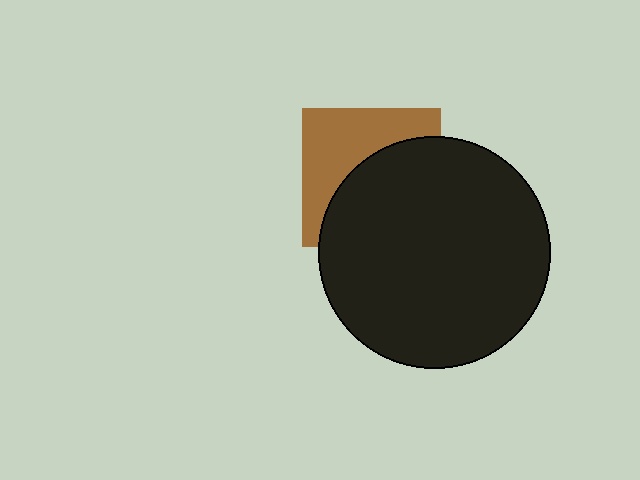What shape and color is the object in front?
The object in front is a black circle.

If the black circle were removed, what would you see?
You would see the complete brown square.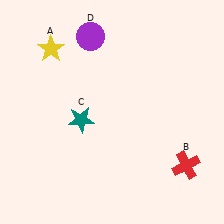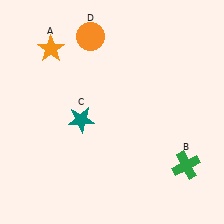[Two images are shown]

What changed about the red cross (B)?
In Image 1, B is red. In Image 2, it changed to green.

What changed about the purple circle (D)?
In Image 1, D is purple. In Image 2, it changed to orange.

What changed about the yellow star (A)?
In Image 1, A is yellow. In Image 2, it changed to orange.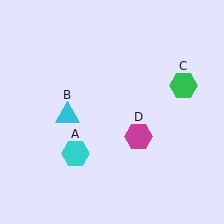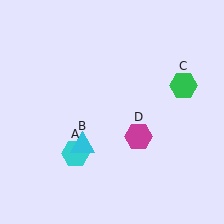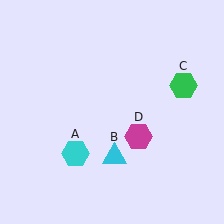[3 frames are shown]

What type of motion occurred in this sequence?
The cyan triangle (object B) rotated counterclockwise around the center of the scene.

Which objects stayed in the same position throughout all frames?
Cyan hexagon (object A) and green hexagon (object C) and magenta hexagon (object D) remained stationary.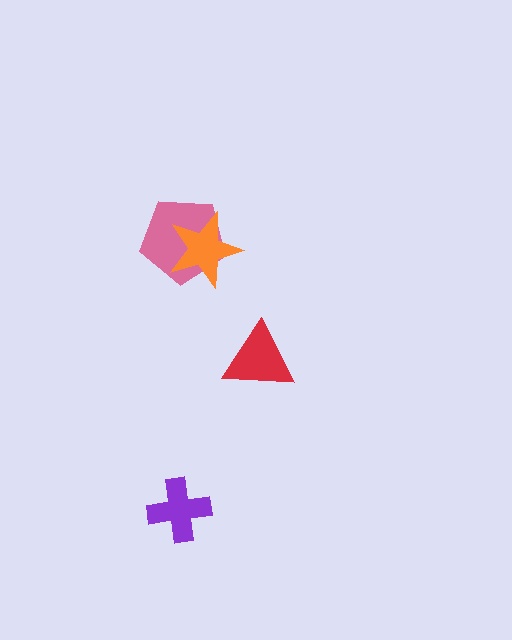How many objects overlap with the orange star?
1 object overlaps with the orange star.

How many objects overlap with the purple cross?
0 objects overlap with the purple cross.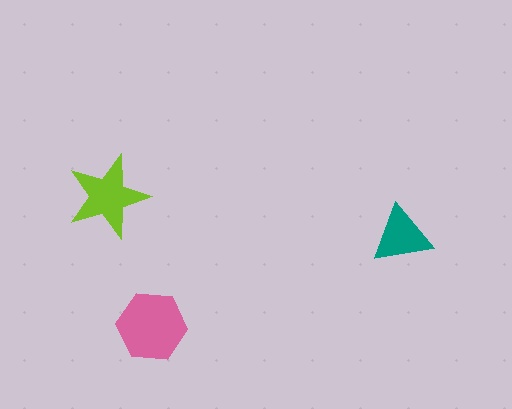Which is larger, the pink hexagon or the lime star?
The pink hexagon.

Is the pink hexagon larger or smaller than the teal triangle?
Larger.